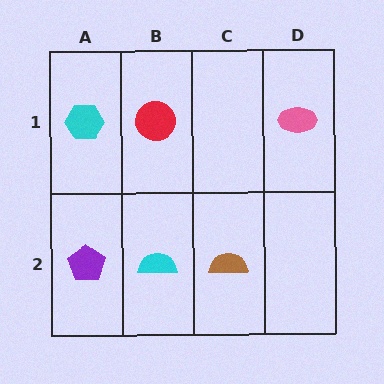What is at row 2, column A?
A purple pentagon.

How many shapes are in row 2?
3 shapes.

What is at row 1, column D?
A pink ellipse.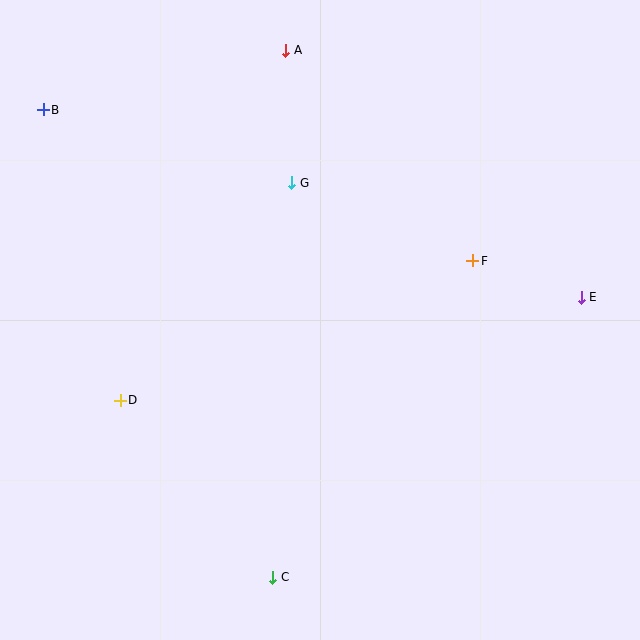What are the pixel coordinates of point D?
Point D is at (120, 400).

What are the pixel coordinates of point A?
Point A is at (286, 50).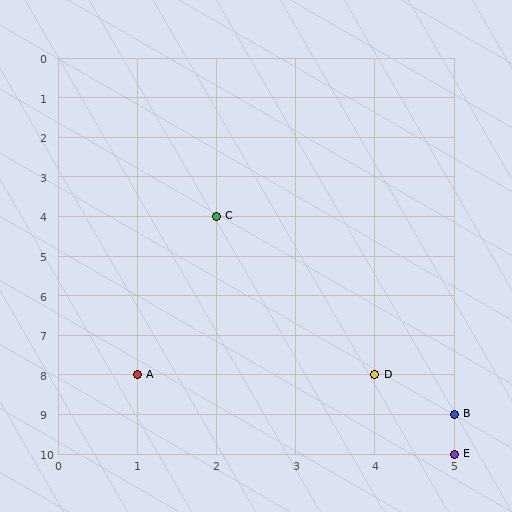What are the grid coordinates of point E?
Point E is at grid coordinates (5, 10).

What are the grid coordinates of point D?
Point D is at grid coordinates (4, 8).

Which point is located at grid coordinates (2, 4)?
Point C is at (2, 4).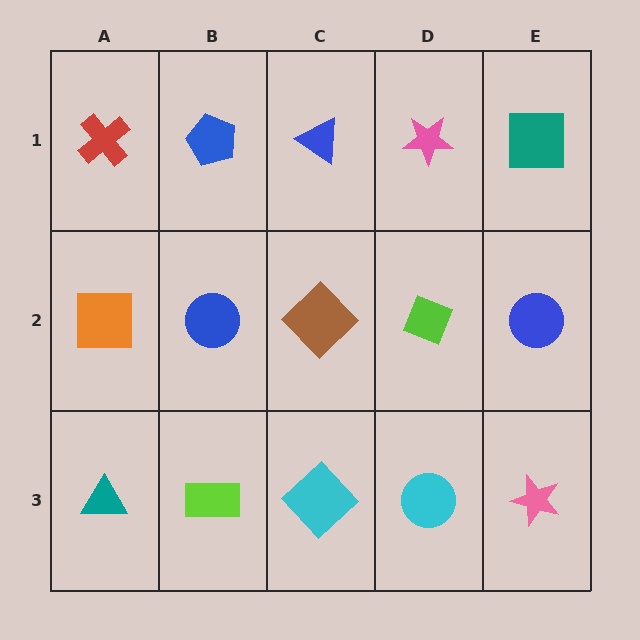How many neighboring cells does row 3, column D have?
3.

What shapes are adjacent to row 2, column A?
A red cross (row 1, column A), a teal triangle (row 3, column A), a blue circle (row 2, column B).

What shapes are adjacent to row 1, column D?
A lime diamond (row 2, column D), a blue triangle (row 1, column C), a teal square (row 1, column E).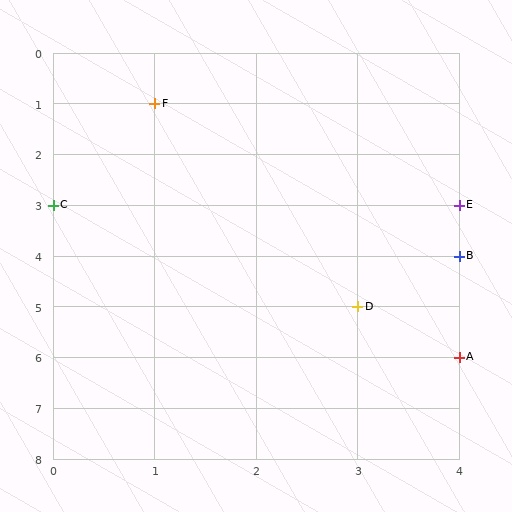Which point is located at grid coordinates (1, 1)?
Point F is at (1, 1).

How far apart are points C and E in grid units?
Points C and E are 4 columns apart.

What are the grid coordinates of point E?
Point E is at grid coordinates (4, 3).